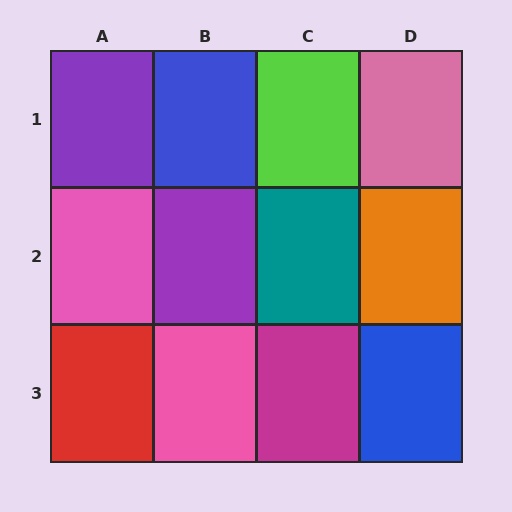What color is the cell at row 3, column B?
Pink.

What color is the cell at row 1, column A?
Purple.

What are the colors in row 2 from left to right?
Pink, purple, teal, orange.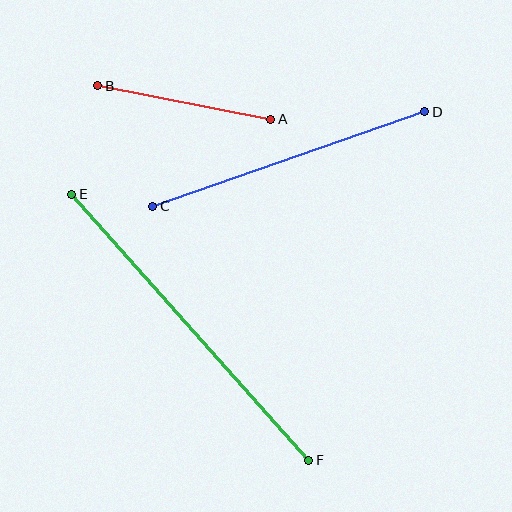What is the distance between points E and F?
The distance is approximately 356 pixels.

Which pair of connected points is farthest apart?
Points E and F are farthest apart.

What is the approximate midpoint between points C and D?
The midpoint is at approximately (289, 159) pixels.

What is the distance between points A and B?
The distance is approximately 176 pixels.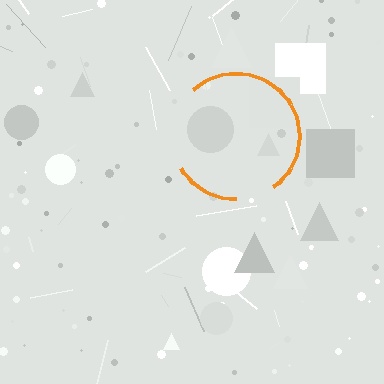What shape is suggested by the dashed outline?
The dashed outline suggests a circle.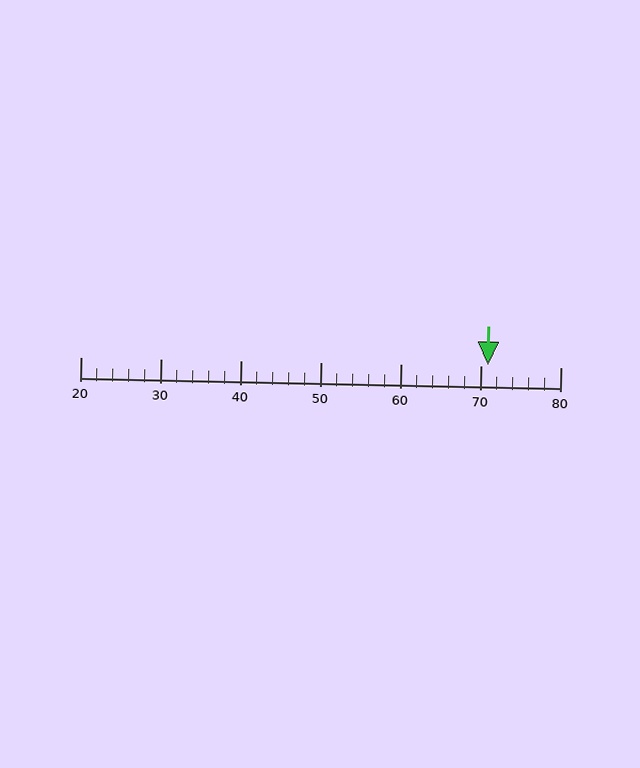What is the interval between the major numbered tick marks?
The major tick marks are spaced 10 units apart.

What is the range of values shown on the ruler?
The ruler shows values from 20 to 80.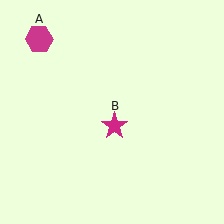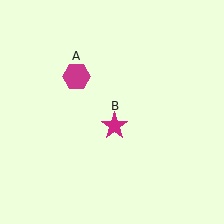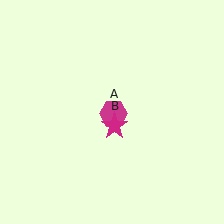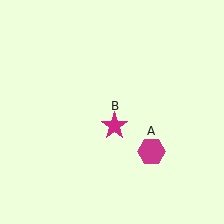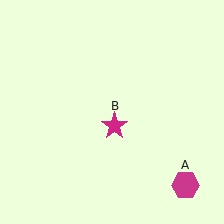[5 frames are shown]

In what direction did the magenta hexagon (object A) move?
The magenta hexagon (object A) moved down and to the right.